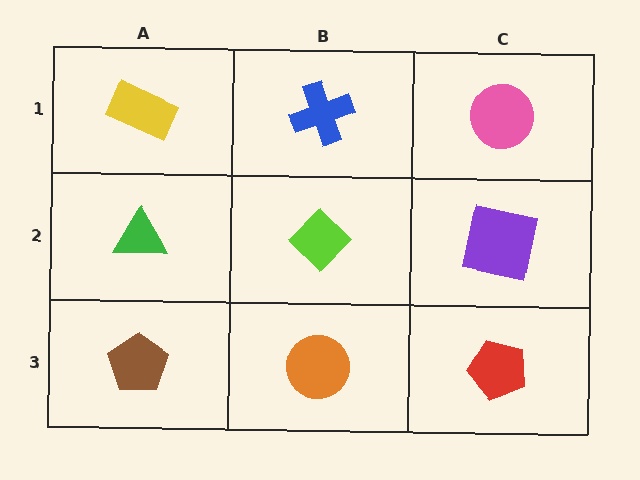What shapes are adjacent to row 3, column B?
A lime diamond (row 2, column B), a brown pentagon (row 3, column A), a red pentagon (row 3, column C).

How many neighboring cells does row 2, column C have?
3.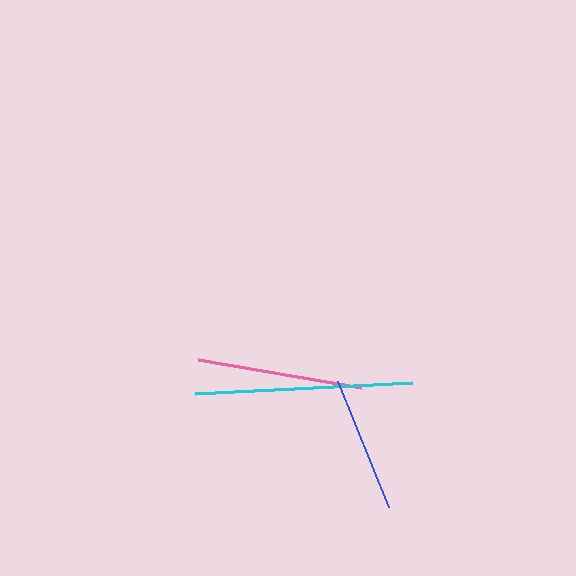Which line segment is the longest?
The cyan line is the longest at approximately 217 pixels.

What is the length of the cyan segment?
The cyan segment is approximately 217 pixels long.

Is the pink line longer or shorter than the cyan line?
The cyan line is longer than the pink line.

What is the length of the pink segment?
The pink segment is approximately 166 pixels long.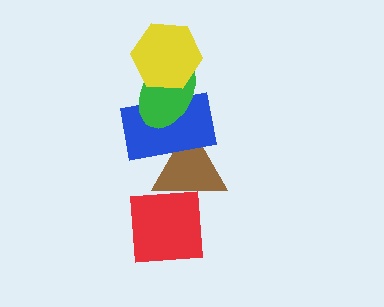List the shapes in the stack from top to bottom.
From top to bottom: the yellow hexagon, the green ellipse, the blue rectangle, the brown triangle, the red square.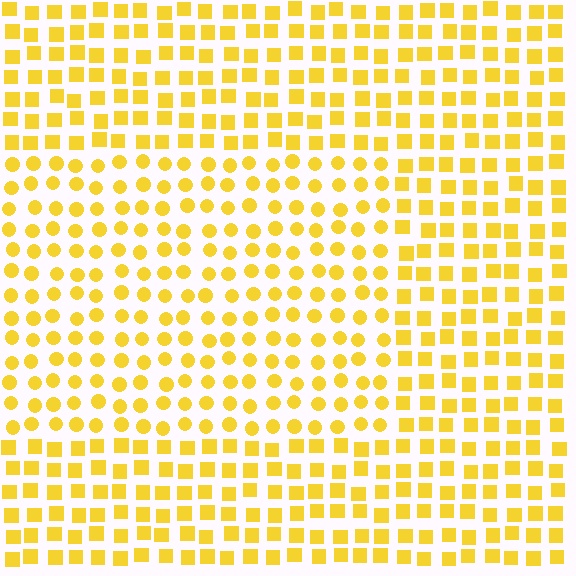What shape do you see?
I see a rectangle.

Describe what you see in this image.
The image is filled with small yellow elements arranged in a uniform grid. A rectangle-shaped region contains circles, while the surrounding area contains squares. The boundary is defined purely by the change in element shape.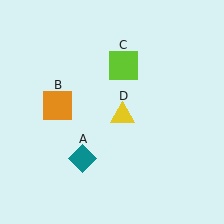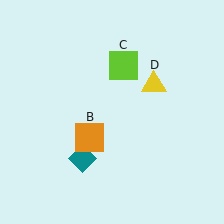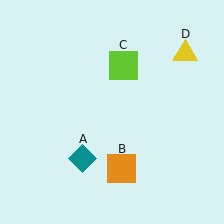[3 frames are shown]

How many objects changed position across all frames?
2 objects changed position: orange square (object B), yellow triangle (object D).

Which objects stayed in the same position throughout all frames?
Teal diamond (object A) and lime square (object C) remained stationary.